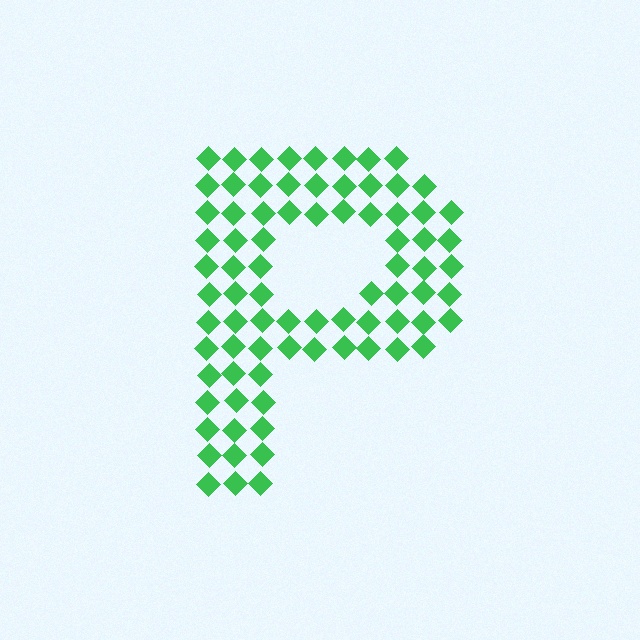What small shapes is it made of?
It is made of small diamonds.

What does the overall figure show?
The overall figure shows the letter P.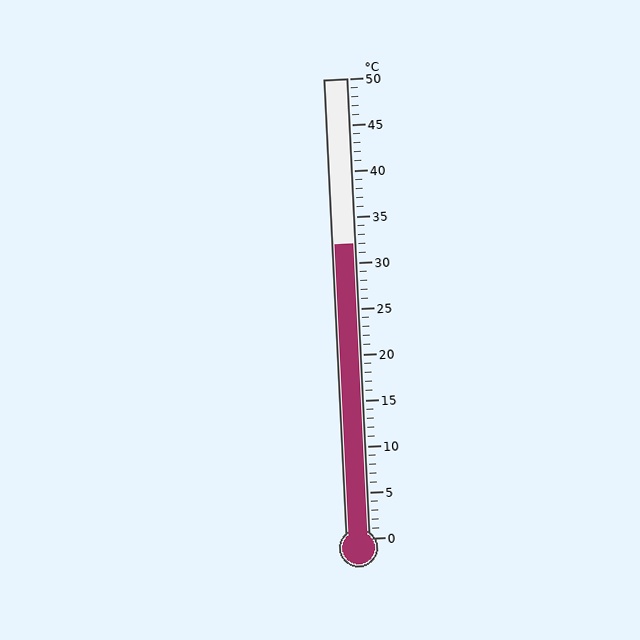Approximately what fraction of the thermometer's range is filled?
The thermometer is filled to approximately 65% of its range.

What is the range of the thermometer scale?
The thermometer scale ranges from 0°C to 50°C.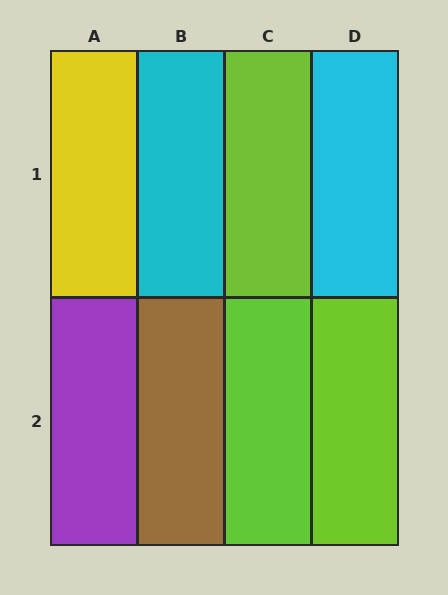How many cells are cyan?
2 cells are cyan.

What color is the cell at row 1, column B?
Cyan.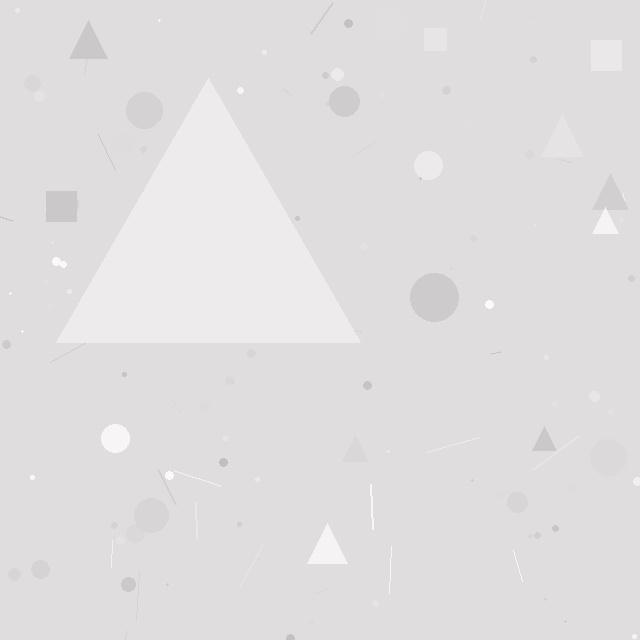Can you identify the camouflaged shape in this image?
The camouflaged shape is a triangle.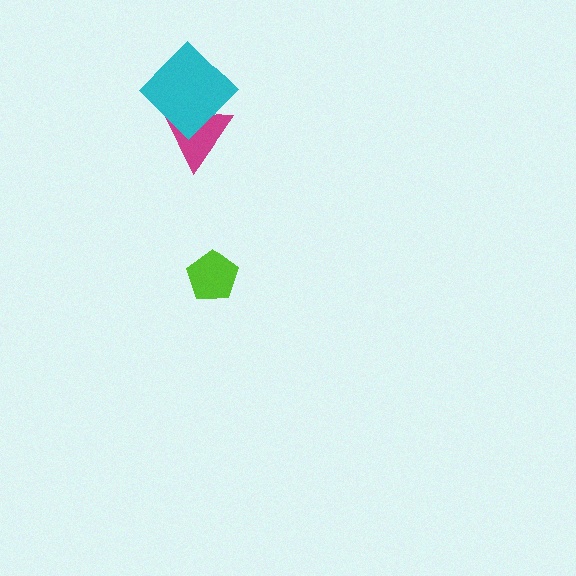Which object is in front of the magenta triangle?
The cyan diamond is in front of the magenta triangle.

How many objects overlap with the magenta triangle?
1 object overlaps with the magenta triangle.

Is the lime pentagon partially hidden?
No, no other shape covers it.